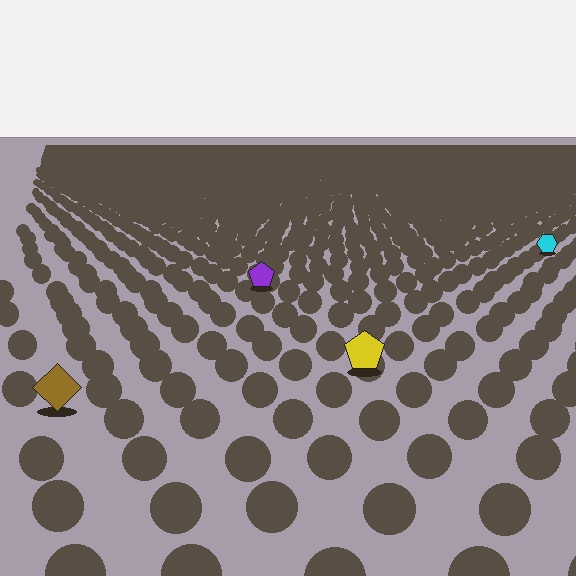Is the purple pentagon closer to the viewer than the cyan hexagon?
Yes. The purple pentagon is closer — you can tell from the texture gradient: the ground texture is coarser near it.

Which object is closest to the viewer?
The brown diamond is closest. The texture marks near it are larger and more spread out.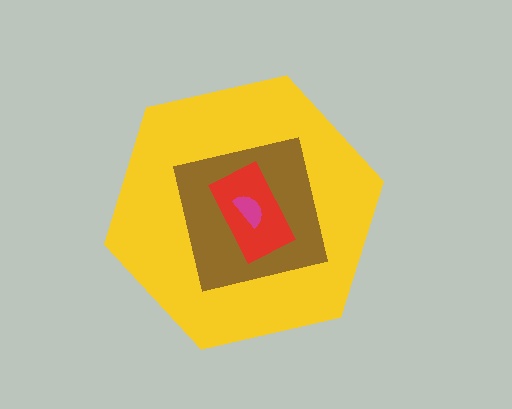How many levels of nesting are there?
4.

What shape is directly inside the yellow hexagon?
The brown square.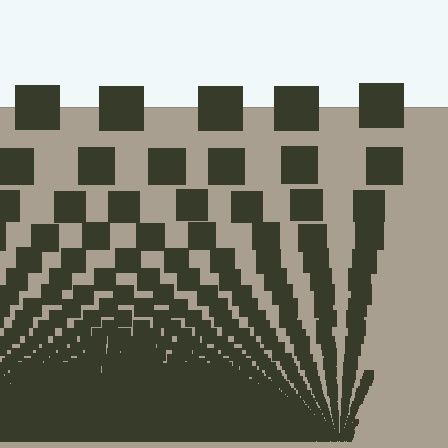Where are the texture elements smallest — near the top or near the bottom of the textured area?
Near the bottom.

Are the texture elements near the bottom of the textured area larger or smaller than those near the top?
Smaller. The gradient is inverted — elements near the bottom are smaller and denser.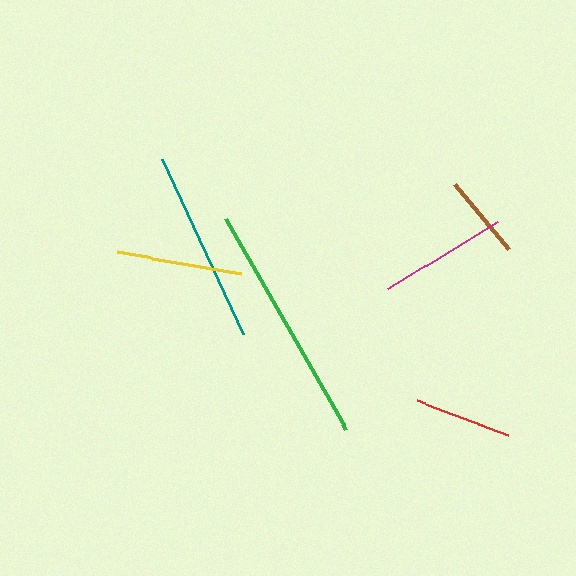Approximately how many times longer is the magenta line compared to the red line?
The magenta line is approximately 1.3 times the length of the red line.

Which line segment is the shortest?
The brown line is the shortest at approximately 84 pixels.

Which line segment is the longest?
The green line is the longest at approximately 243 pixels.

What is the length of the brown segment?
The brown segment is approximately 84 pixels long.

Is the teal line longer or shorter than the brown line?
The teal line is longer than the brown line.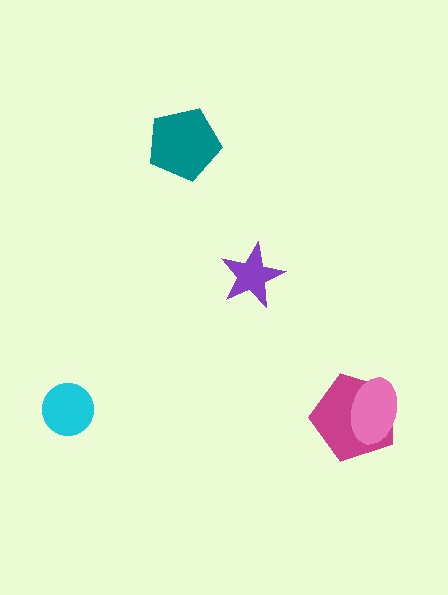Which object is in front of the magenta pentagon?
The pink ellipse is in front of the magenta pentagon.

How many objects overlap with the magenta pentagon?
1 object overlaps with the magenta pentagon.